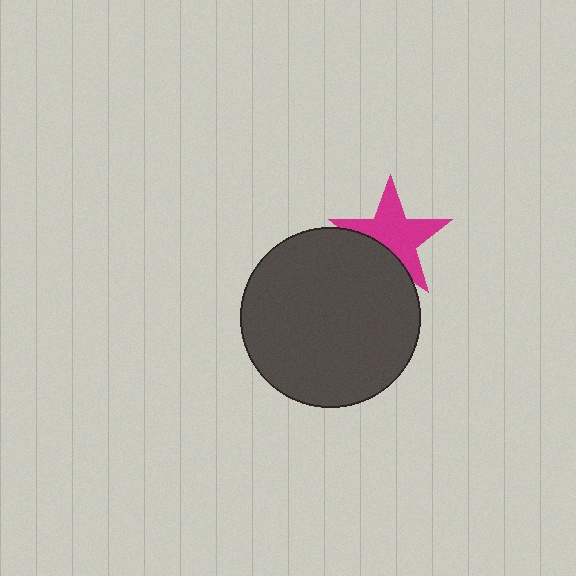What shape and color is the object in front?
The object in front is a dark gray circle.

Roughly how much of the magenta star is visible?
Most of it is visible (roughly 69%).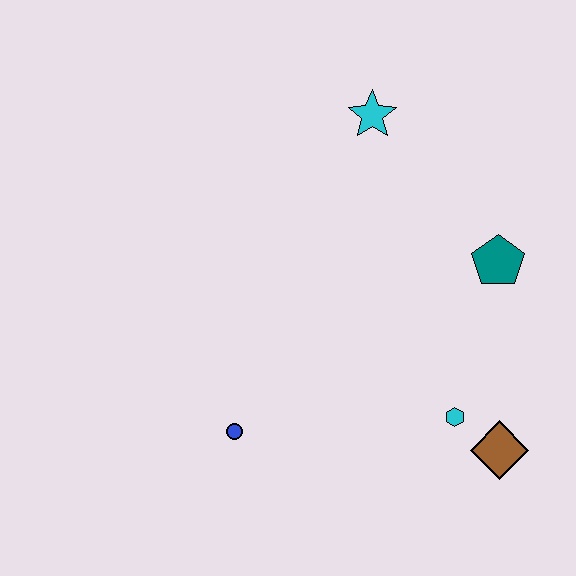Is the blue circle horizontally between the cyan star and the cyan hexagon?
No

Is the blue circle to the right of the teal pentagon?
No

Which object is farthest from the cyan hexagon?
The cyan star is farthest from the cyan hexagon.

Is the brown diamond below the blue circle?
Yes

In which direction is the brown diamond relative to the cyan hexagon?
The brown diamond is to the right of the cyan hexagon.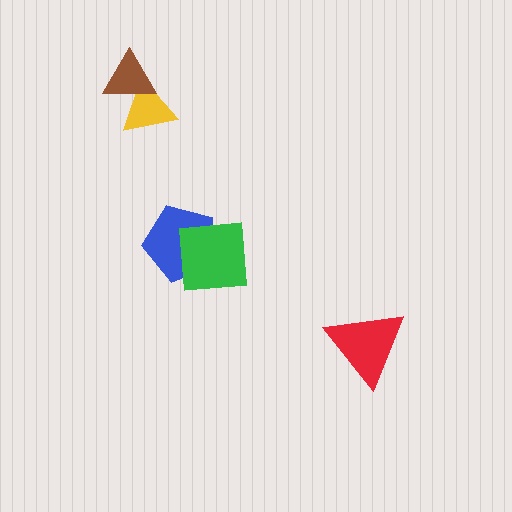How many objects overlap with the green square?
1 object overlaps with the green square.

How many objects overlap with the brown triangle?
1 object overlaps with the brown triangle.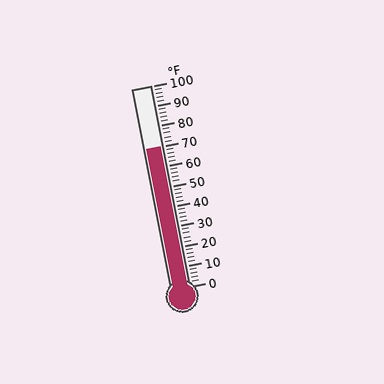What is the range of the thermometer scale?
The thermometer scale ranges from 0°F to 100°F.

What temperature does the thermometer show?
The thermometer shows approximately 70°F.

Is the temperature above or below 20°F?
The temperature is above 20°F.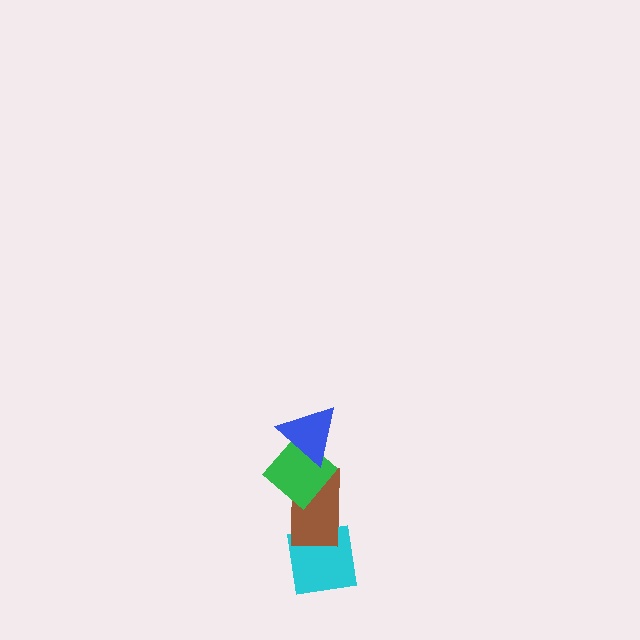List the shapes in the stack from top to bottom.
From top to bottom: the blue triangle, the green diamond, the brown rectangle, the cyan square.